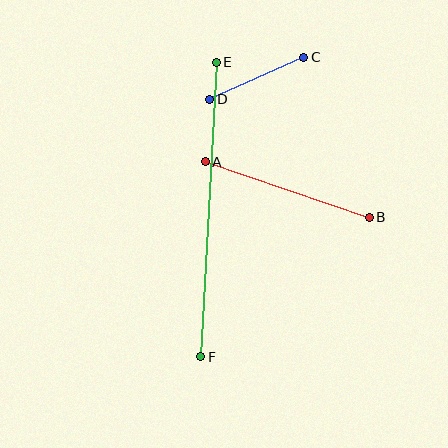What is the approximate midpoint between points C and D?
The midpoint is at approximately (257, 78) pixels.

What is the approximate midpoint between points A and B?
The midpoint is at approximately (287, 190) pixels.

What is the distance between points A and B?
The distance is approximately 173 pixels.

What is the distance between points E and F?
The distance is approximately 295 pixels.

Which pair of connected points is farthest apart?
Points E and F are farthest apart.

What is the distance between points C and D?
The distance is approximately 103 pixels.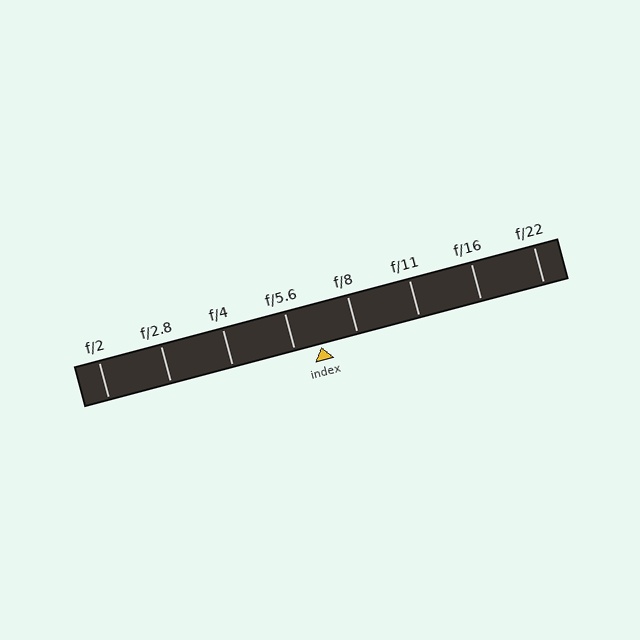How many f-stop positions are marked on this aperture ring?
There are 8 f-stop positions marked.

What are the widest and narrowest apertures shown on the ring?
The widest aperture shown is f/2 and the narrowest is f/22.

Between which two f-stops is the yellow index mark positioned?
The index mark is between f/5.6 and f/8.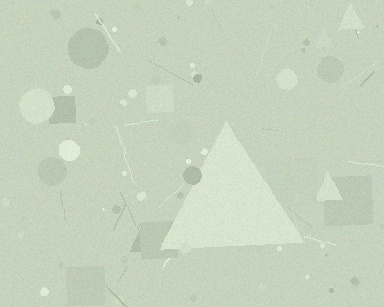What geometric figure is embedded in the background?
A triangle is embedded in the background.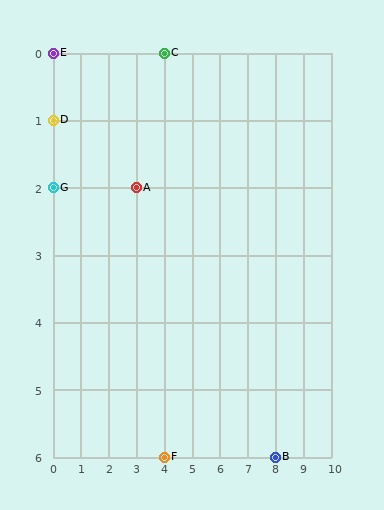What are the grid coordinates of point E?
Point E is at grid coordinates (0, 0).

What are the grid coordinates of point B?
Point B is at grid coordinates (8, 6).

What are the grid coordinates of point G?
Point G is at grid coordinates (0, 2).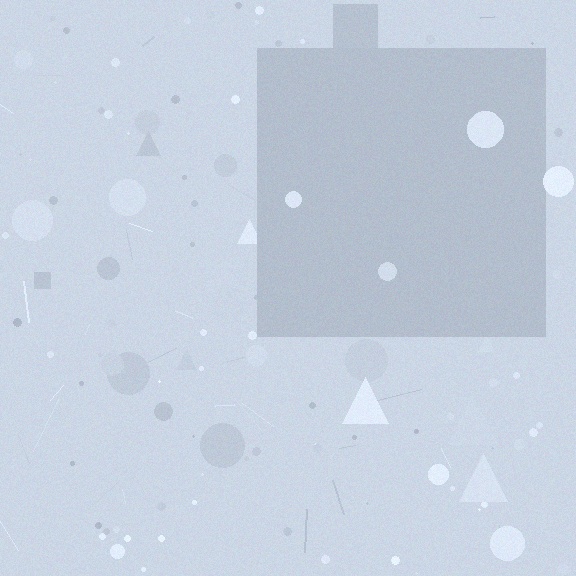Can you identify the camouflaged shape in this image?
The camouflaged shape is a square.